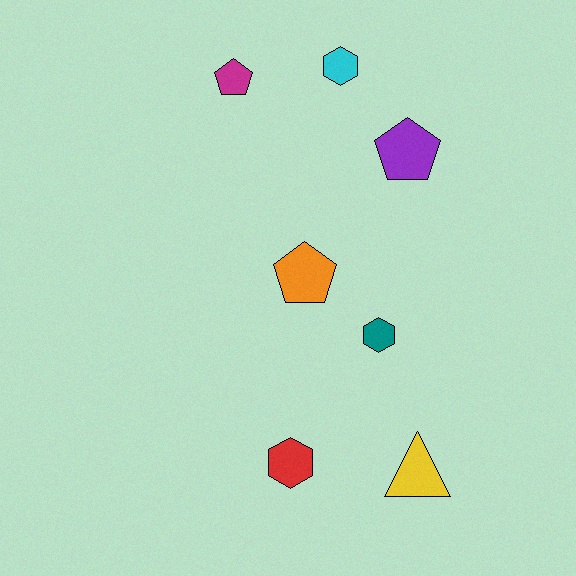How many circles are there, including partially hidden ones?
There are no circles.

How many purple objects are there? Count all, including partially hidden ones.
There is 1 purple object.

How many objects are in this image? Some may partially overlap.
There are 7 objects.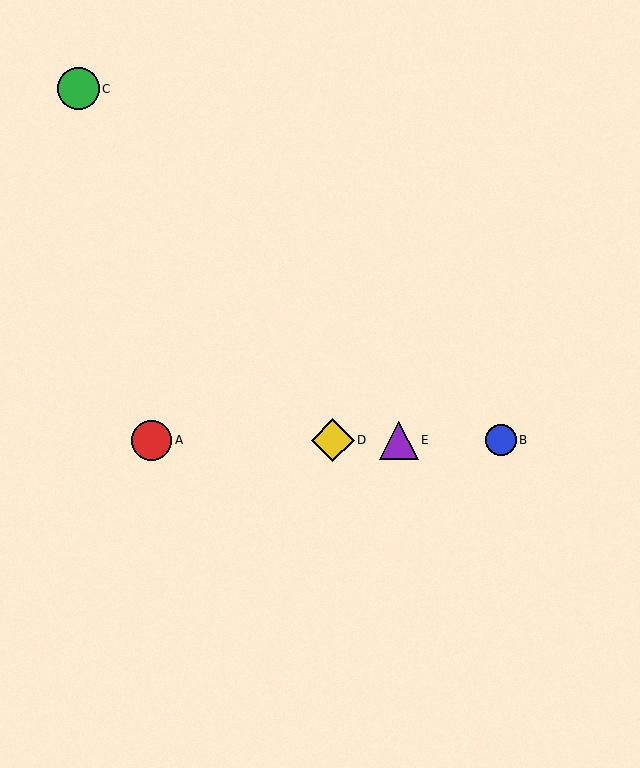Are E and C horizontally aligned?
No, E is at y≈440 and C is at y≈89.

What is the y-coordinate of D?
Object D is at y≈440.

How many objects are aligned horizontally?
4 objects (A, B, D, E) are aligned horizontally.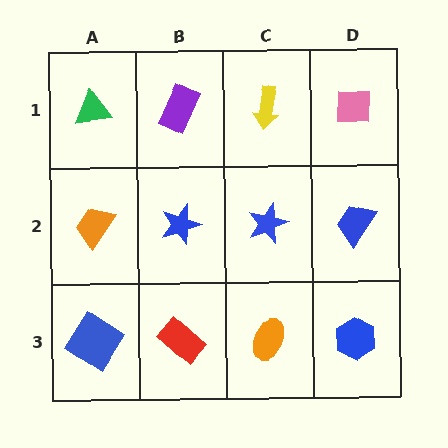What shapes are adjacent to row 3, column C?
A blue star (row 2, column C), a red rectangle (row 3, column B), a blue hexagon (row 3, column D).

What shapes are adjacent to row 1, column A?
An orange trapezoid (row 2, column A), a purple rectangle (row 1, column B).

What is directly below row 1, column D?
A blue trapezoid.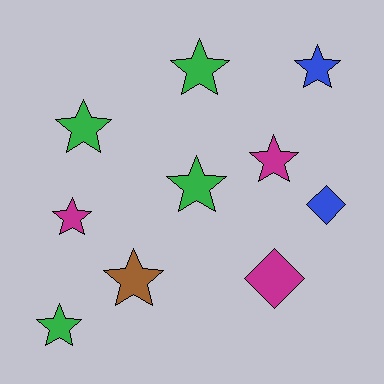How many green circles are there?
There are no green circles.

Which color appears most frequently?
Green, with 4 objects.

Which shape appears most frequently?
Star, with 8 objects.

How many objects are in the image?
There are 10 objects.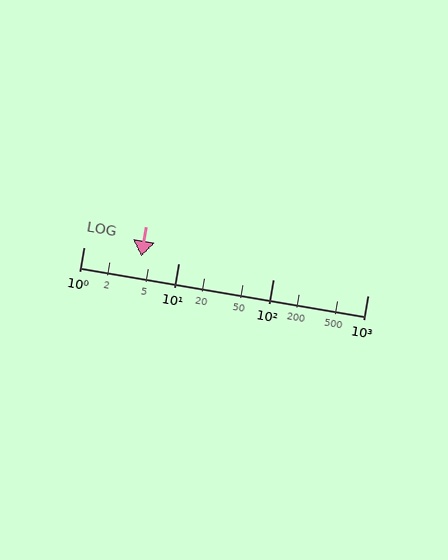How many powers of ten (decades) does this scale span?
The scale spans 3 decades, from 1 to 1000.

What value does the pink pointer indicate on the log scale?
The pointer indicates approximately 4.1.